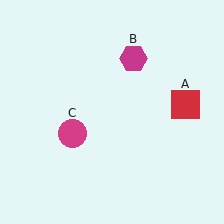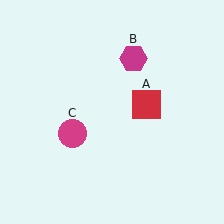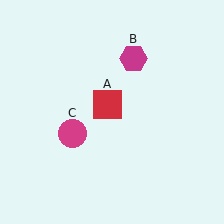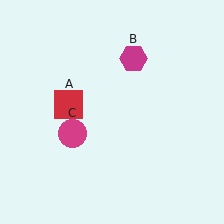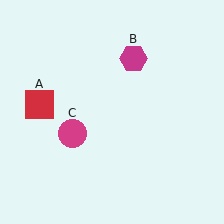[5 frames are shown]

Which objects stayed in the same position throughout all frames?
Magenta hexagon (object B) and magenta circle (object C) remained stationary.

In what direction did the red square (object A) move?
The red square (object A) moved left.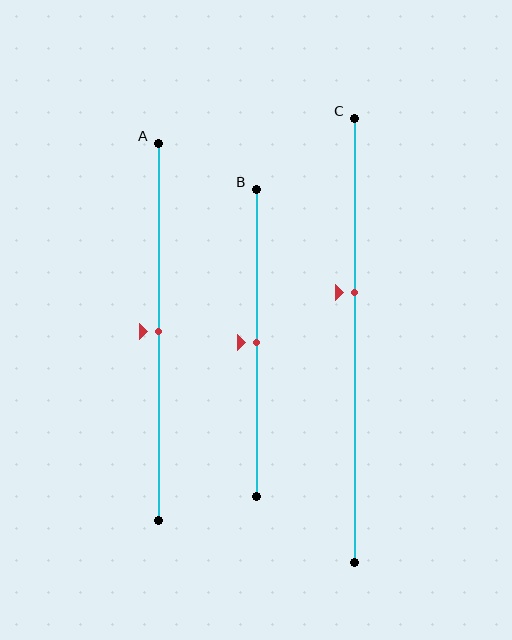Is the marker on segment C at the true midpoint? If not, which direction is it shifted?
No, the marker on segment C is shifted upward by about 11% of the segment length.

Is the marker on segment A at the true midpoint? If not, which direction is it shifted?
Yes, the marker on segment A is at the true midpoint.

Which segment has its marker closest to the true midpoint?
Segment A has its marker closest to the true midpoint.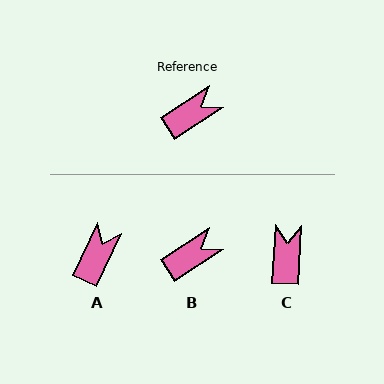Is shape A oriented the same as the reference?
No, it is off by about 32 degrees.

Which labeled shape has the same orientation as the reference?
B.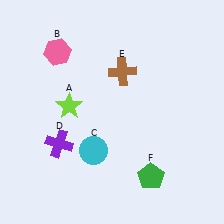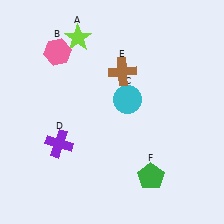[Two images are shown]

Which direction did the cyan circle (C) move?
The cyan circle (C) moved up.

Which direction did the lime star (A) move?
The lime star (A) moved up.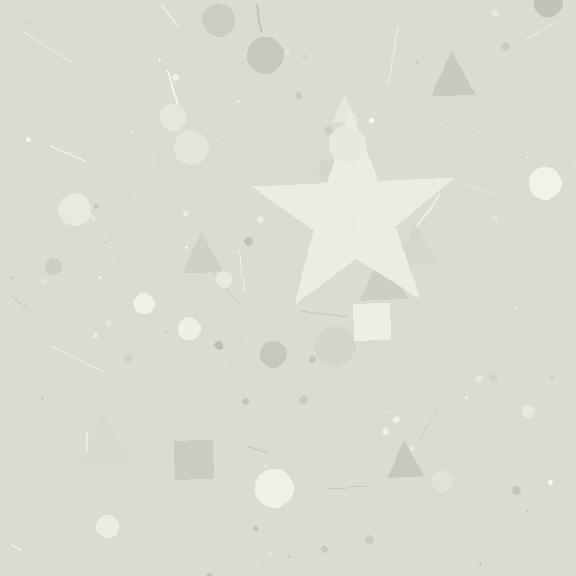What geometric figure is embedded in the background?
A star is embedded in the background.